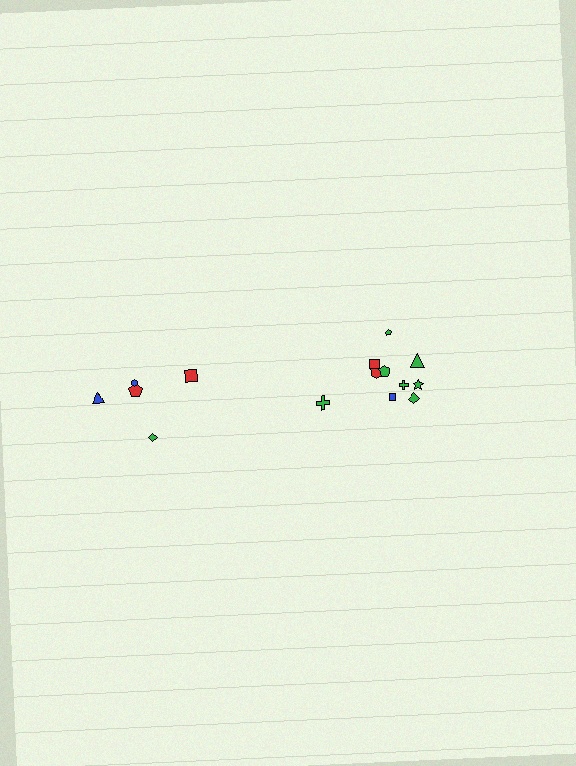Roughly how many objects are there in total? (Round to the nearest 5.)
Roughly 15 objects in total.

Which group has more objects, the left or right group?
The right group.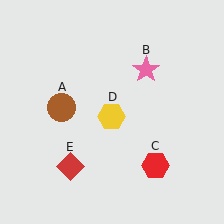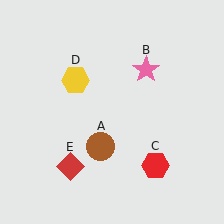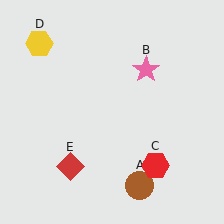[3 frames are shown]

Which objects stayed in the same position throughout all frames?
Pink star (object B) and red hexagon (object C) and red diamond (object E) remained stationary.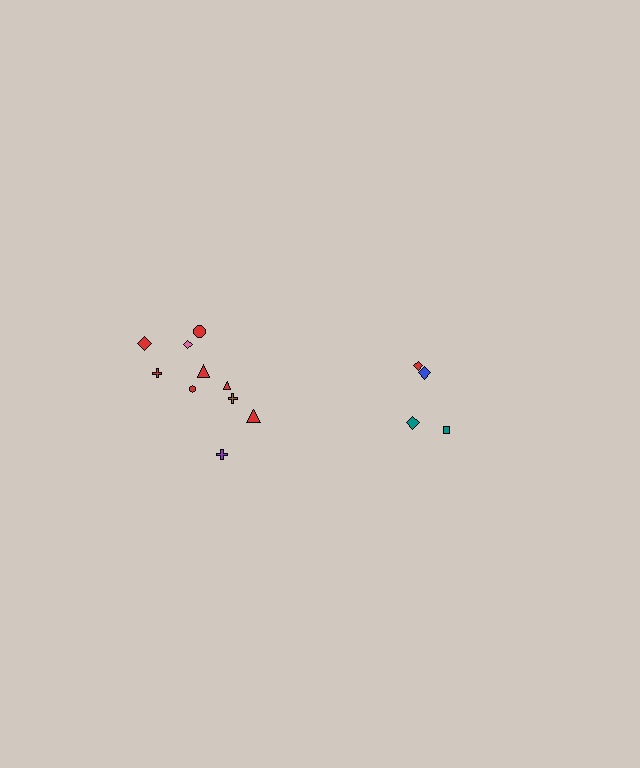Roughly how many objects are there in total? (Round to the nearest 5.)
Roughly 15 objects in total.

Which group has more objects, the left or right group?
The left group.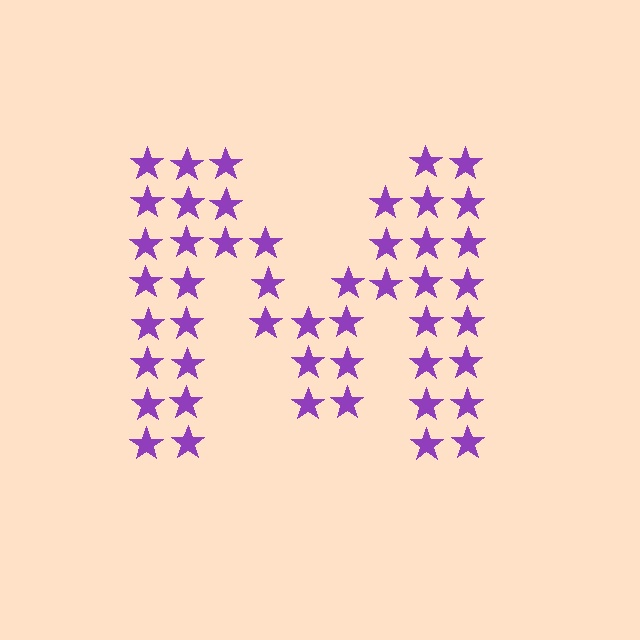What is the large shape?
The large shape is the letter M.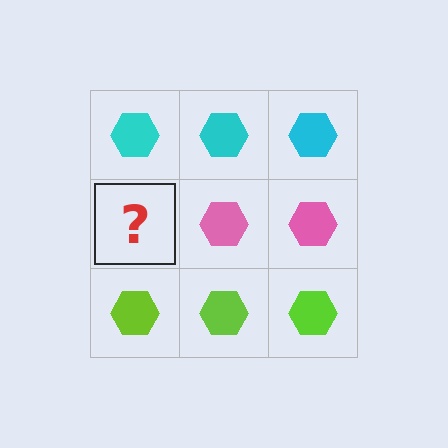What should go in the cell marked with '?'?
The missing cell should contain a pink hexagon.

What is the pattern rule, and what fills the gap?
The rule is that each row has a consistent color. The gap should be filled with a pink hexagon.